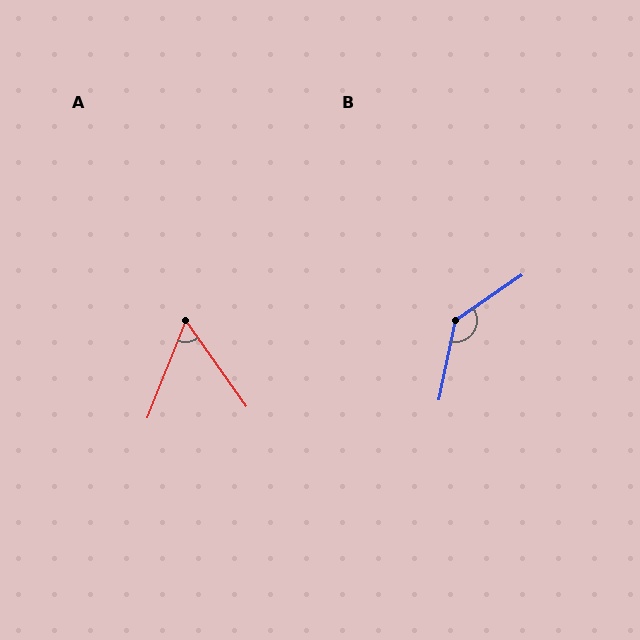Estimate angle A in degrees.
Approximately 56 degrees.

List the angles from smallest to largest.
A (56°), B (136°).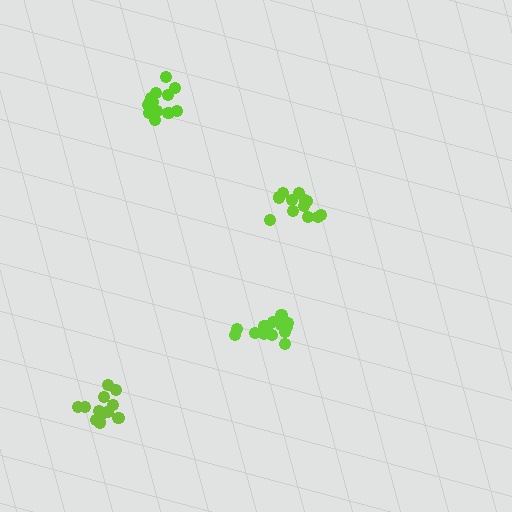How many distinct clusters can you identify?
There are 4 distinct clusters.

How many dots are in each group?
Group 1: 14 dots, Group 2: 12 dots, Group 3: 15 dots, Group 4: 12 dots (53 total).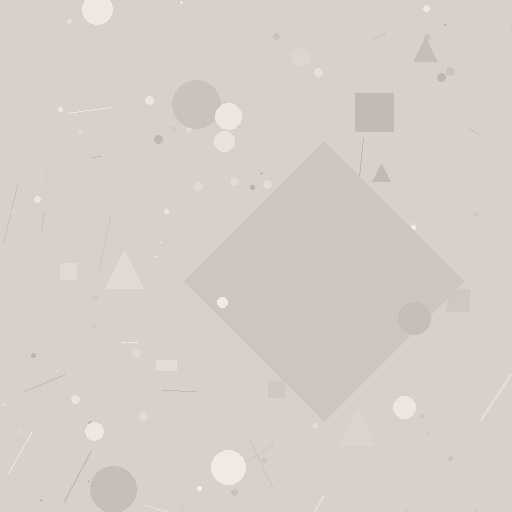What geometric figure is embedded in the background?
A diamond is embedded in the background.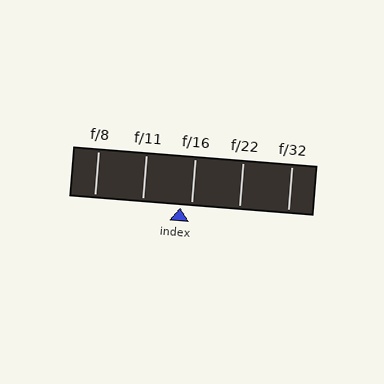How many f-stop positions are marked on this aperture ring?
There are 5 f-stop positions marked.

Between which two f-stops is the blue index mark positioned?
The index mark is between f/11 and f/16.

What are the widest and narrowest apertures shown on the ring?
The widest aperture shown is f/8 and the narrowest is f/32.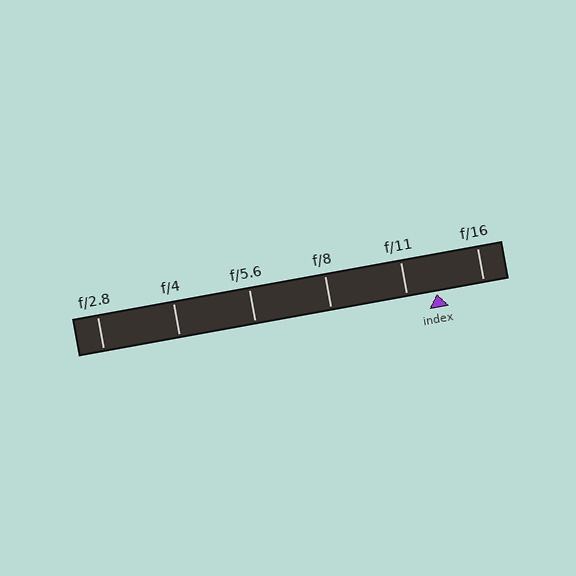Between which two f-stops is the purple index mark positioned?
The index mark is between f/11 and f/16.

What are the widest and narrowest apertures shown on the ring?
The widest aperture shown is f/2.8 and the narrowest is f/16.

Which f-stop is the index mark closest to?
The index mark is closest to f/11.